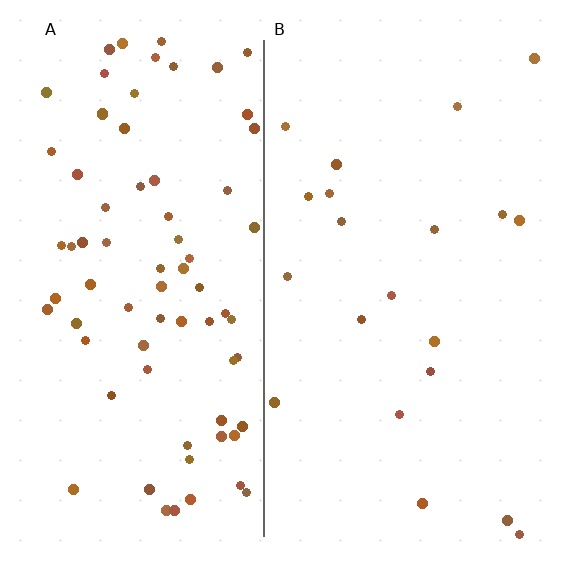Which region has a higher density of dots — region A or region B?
A (the left).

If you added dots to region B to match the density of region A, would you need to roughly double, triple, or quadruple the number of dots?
Approximately quadruple.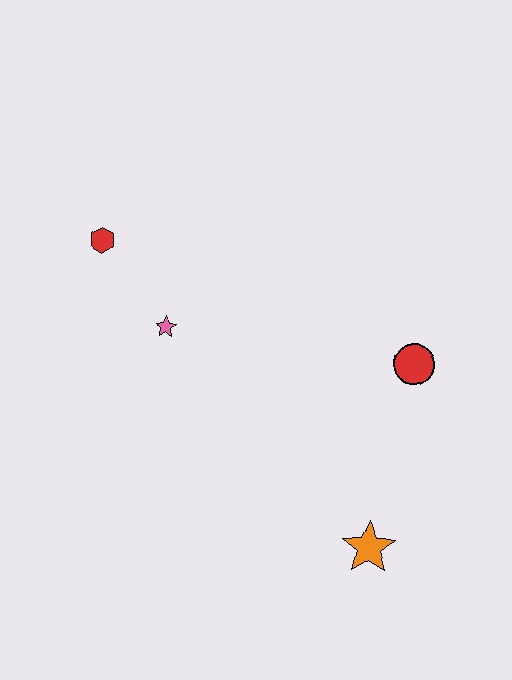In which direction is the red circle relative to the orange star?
The red circle is above the orange star.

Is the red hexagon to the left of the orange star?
Yes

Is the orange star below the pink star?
Yes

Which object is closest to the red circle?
The orange star is closest to the red circle.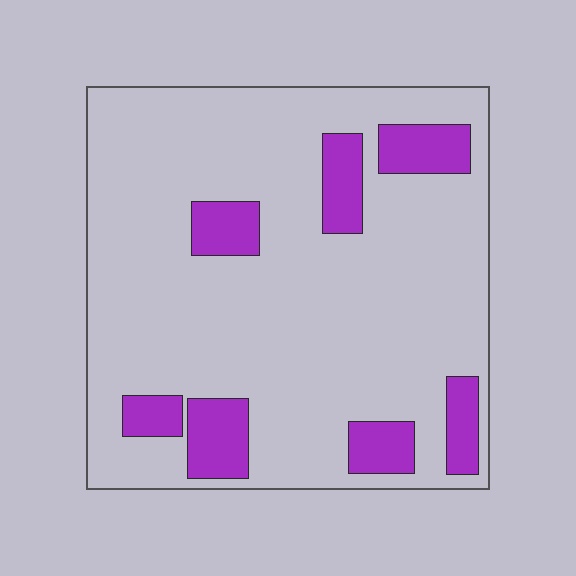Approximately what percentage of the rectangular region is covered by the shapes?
Approximately 15%.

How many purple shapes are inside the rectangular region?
7.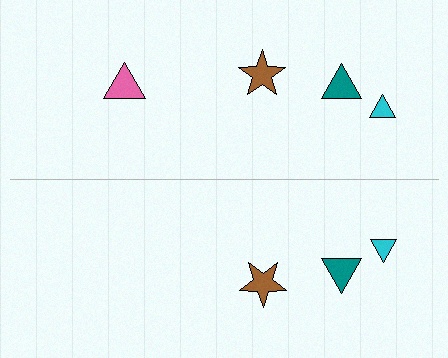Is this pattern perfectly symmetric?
No, the pattern is not perfectly symmetric. A pink triangle is missing from the bottom side.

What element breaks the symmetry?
A pink triangle is missing from the bottom side.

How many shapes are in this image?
There are 7 shapes in this image.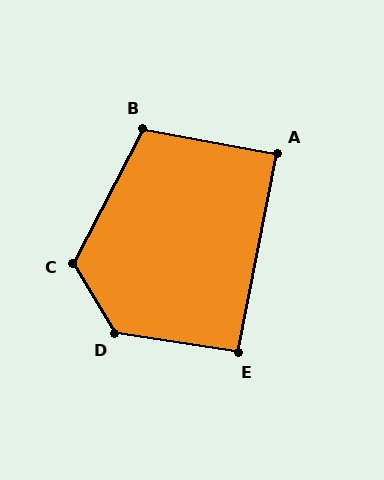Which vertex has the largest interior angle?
D, at approximately 129 degrees.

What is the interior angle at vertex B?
Approximately 107 degrees (obtuse).